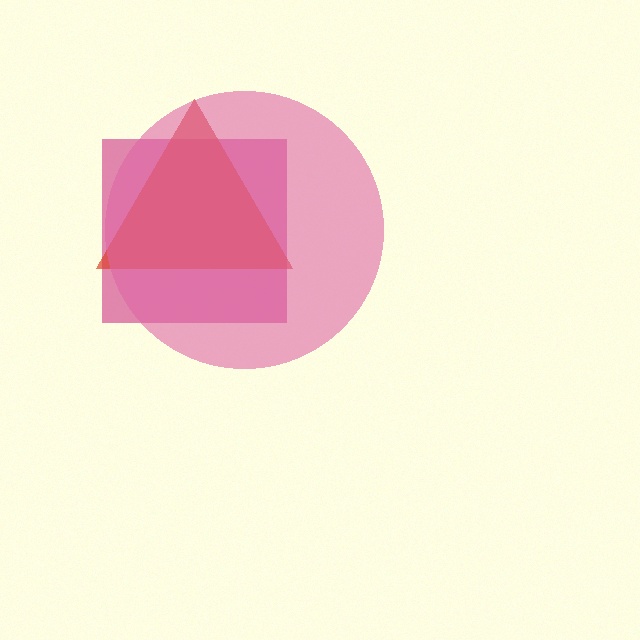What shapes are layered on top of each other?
The layered shapes are: a magenta square, a red triangle, a pink circle.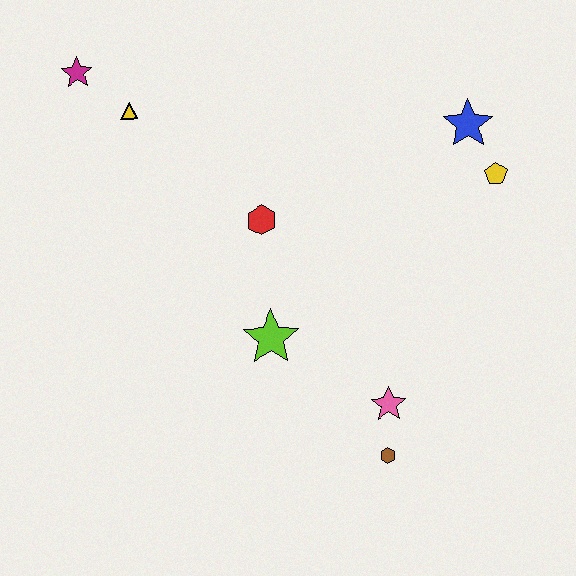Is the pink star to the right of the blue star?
No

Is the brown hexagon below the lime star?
Yes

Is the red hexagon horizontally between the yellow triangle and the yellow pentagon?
Yes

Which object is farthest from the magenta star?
The brown hexagon is farthest from the magenta star.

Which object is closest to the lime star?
The red hexagon is closest to the lime star.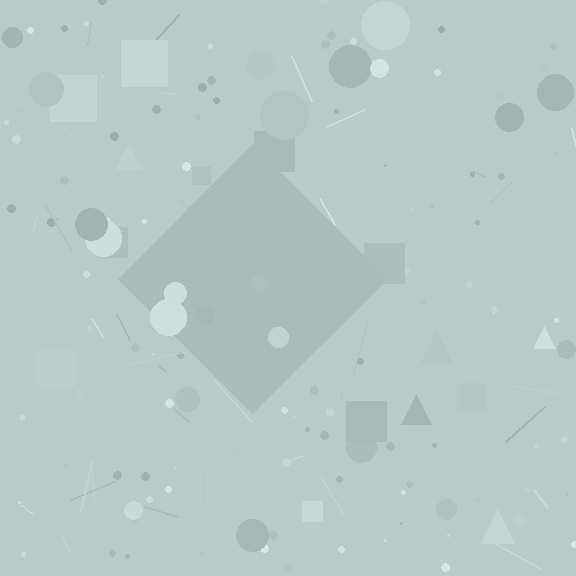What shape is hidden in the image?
A diamond is hidden in the image.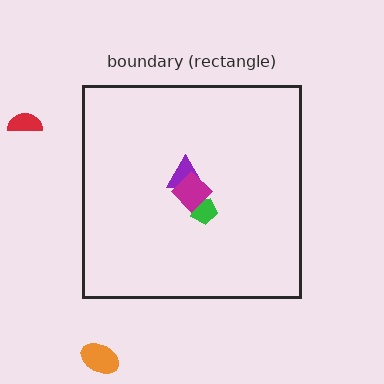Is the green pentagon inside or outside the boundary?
Inside.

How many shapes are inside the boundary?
3 inside, 2 outside.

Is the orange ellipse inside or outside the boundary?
Outside.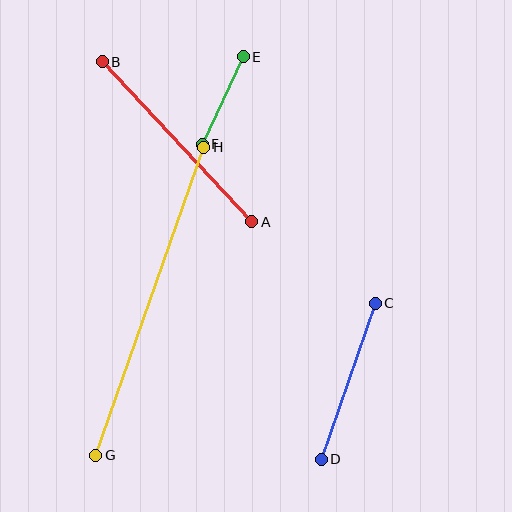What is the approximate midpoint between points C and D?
The midpoint is at approximately (348, 381) pixels.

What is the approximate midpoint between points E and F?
The midpoint is at approximately (223, 100) pixels.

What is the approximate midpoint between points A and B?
The midpoint is at approximately (177, 142) pixels.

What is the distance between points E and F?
The distance is approximately 97 pixels.